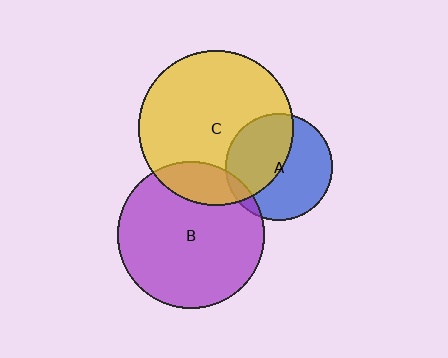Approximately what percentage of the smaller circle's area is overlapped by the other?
Approximately 45%.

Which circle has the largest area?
Circle C (yellow).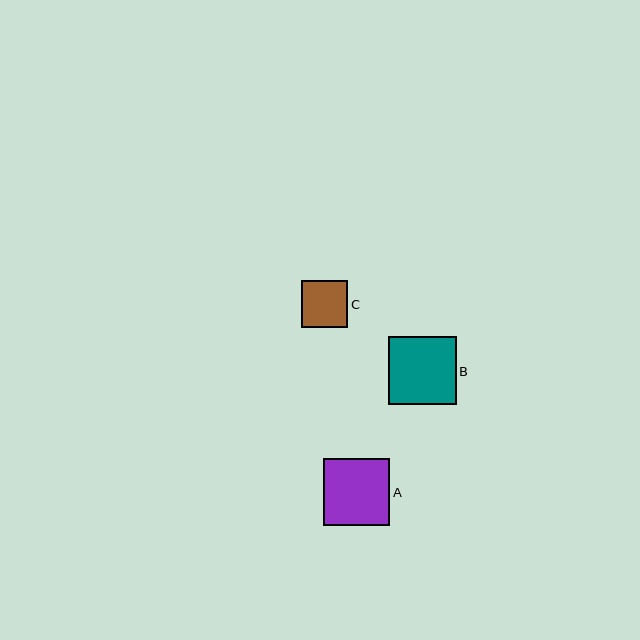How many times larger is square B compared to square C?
Square B is approximately 1.5 times the size of square C.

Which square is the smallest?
Square C is the smallest with a size of approximately 47 pixels.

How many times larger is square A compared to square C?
Square A is approximately 1.4 times the size of square C.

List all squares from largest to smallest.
From largest to smallest: B, A, C.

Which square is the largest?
Square B is the largest with a size of approximately 68 pixels.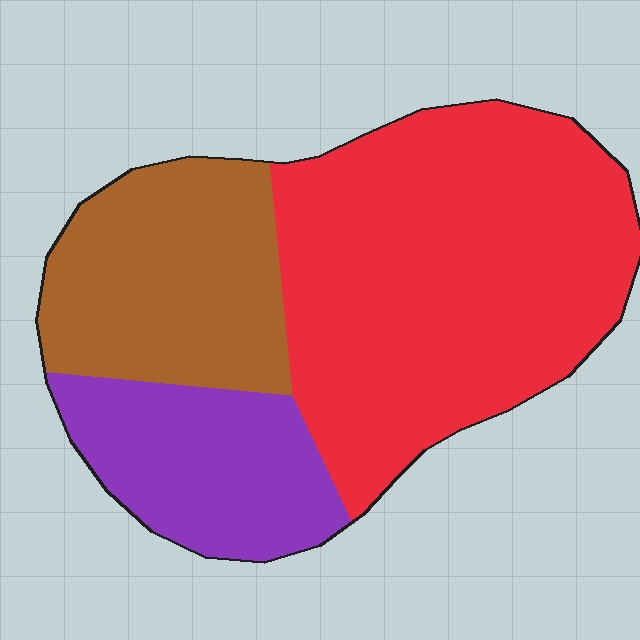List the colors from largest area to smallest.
From largest to smallest: red, brown, purple.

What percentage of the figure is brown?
Brown covers around 25% of the figure.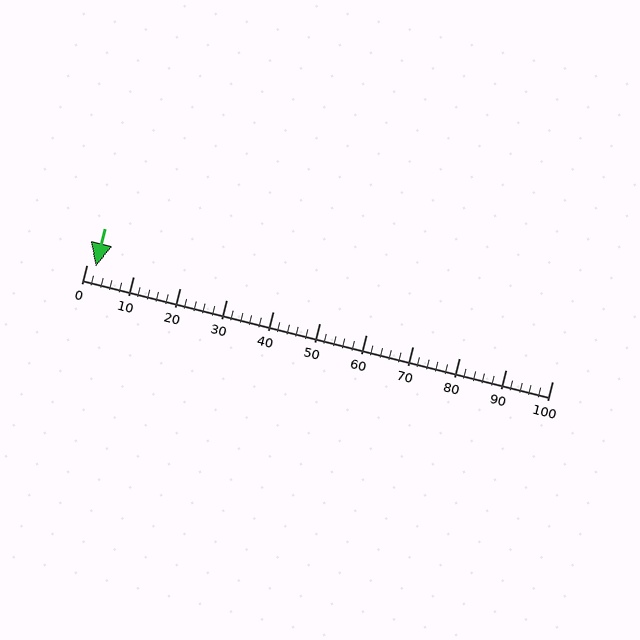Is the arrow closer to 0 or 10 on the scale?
The arrow is closer to 0.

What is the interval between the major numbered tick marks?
The major tick marks are spaced 10 units apart.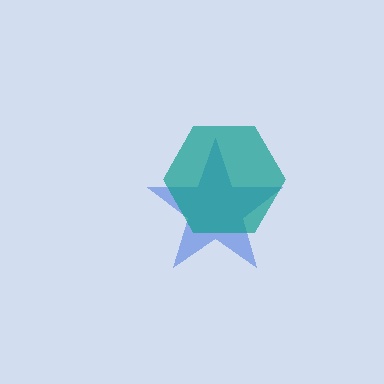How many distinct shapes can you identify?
There are 2 distinct shapes: a blue star, a teal hexagon.